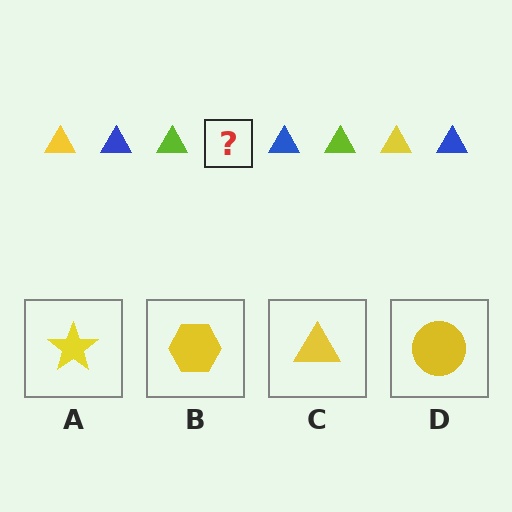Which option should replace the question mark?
Option C.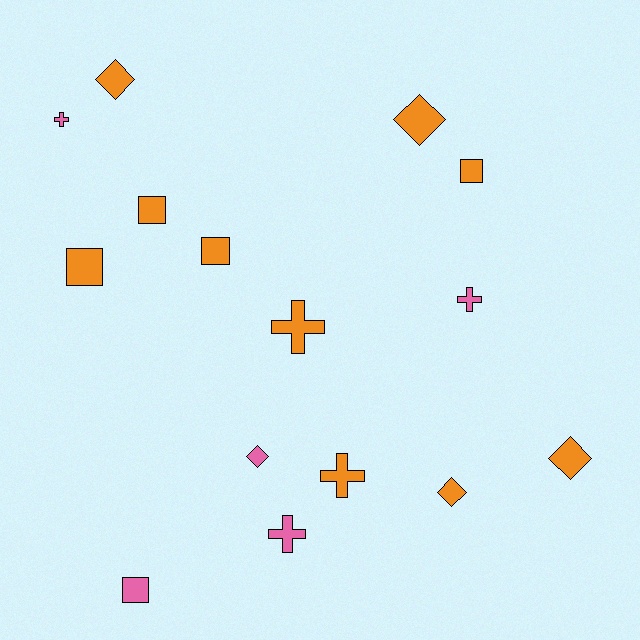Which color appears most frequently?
Orange, with 10 objects.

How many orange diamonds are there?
There are 4 orange diamonds.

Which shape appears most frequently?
Diamond, with 5 objects.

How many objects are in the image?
There are 15 objects.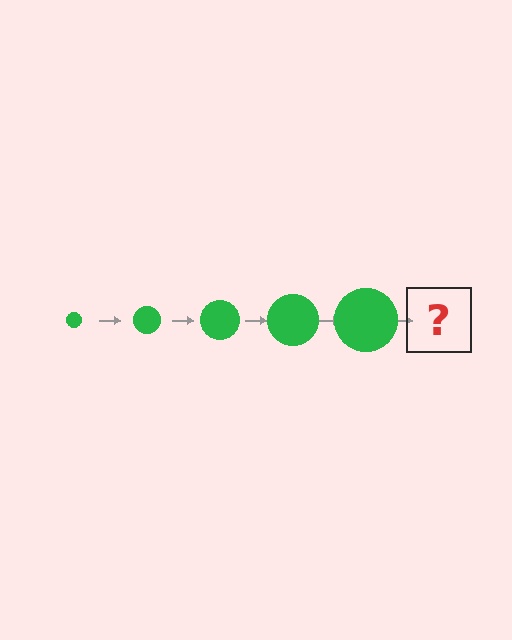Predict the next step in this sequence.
The next step is a green circle, larger than the previous one.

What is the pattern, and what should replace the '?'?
The pattern is that the circle gets progressively larger each step. The '?' should be a green circle, larger than the previous one.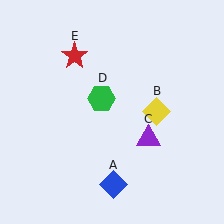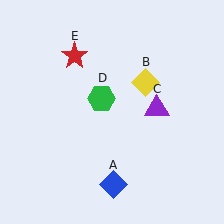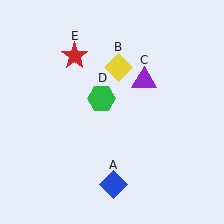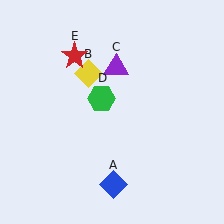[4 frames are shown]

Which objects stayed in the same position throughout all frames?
Blue diamond (object A) and green hexagon (object D) and red star (object E) remained stationary.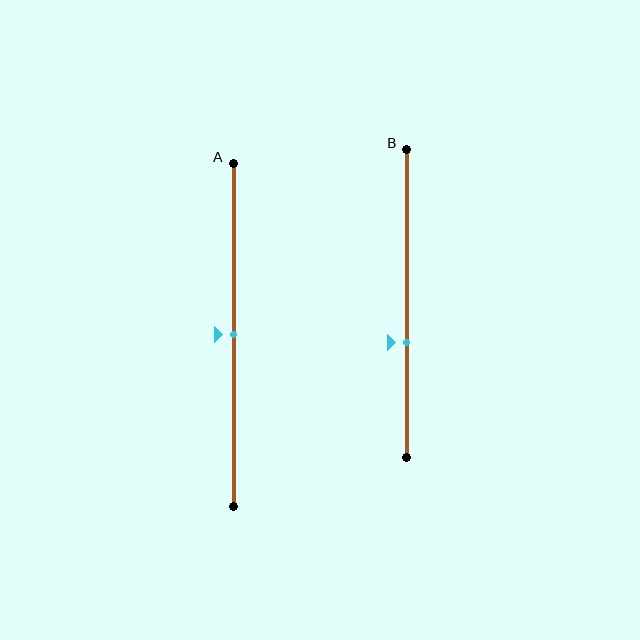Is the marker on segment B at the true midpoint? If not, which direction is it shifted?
No, the marker on segment B is shifted downward by about 13% of the segment length.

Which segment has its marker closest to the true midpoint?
Segment A has its marker closest to the true midpoint.